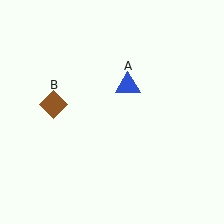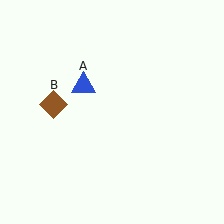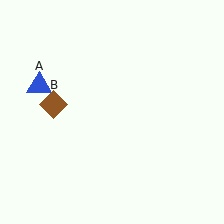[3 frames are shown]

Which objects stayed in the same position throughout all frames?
Brown diamond (object B) remained stationary.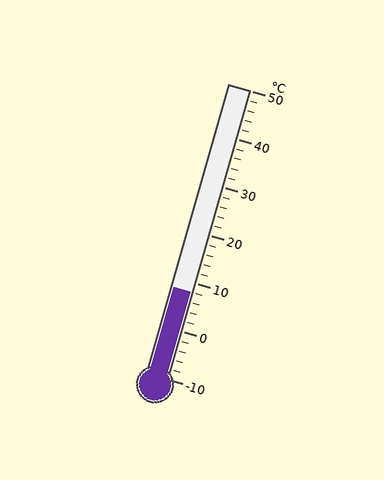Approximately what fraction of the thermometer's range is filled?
The thermometer is filled to approximately 30% of its range.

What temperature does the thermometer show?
The thermometer shows approximately 8°C.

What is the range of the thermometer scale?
The thermometer scale ranges from -10°C to 50°C.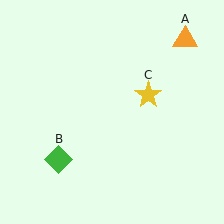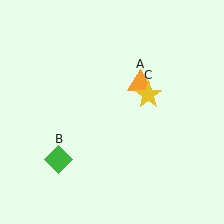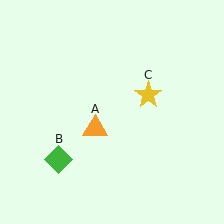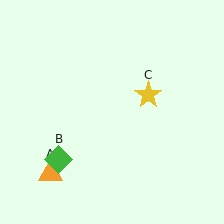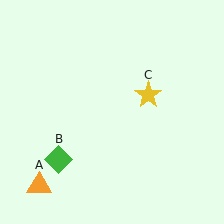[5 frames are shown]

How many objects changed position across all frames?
1 object changed position: orange triangle (object A).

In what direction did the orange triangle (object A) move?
The orange triangle (object A) moved down and to the left.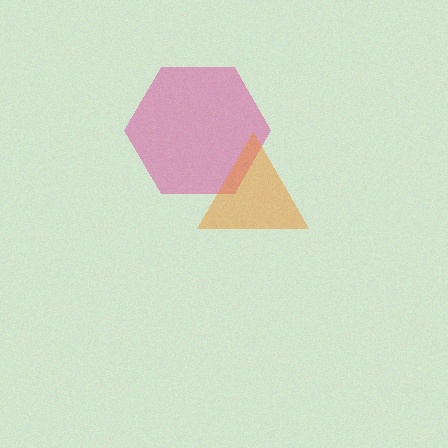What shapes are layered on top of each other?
The layered shapes are: a magenta hexagon, an orange triangle.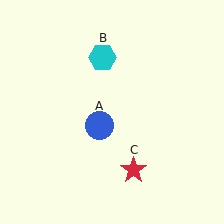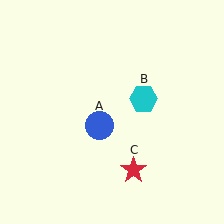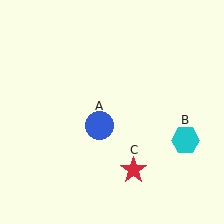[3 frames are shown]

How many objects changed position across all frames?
1 object changed position: cyan hexagon (object B).